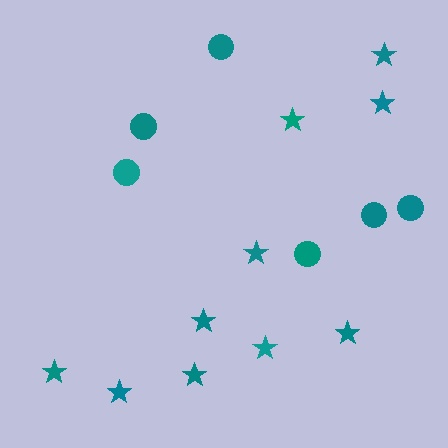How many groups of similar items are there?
There are 2 groups: one group of circles (6) and one group of stars (10).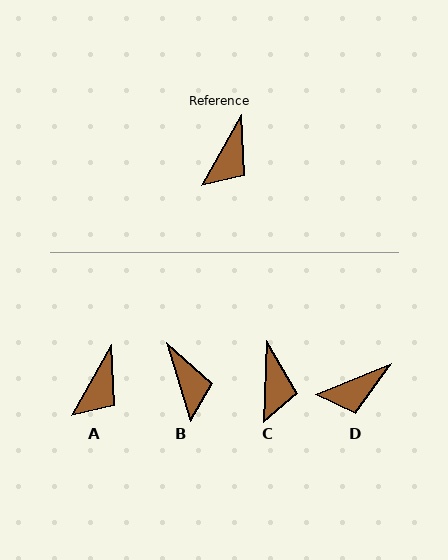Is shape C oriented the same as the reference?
No, it is off by about 27 degrees.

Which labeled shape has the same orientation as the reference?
A.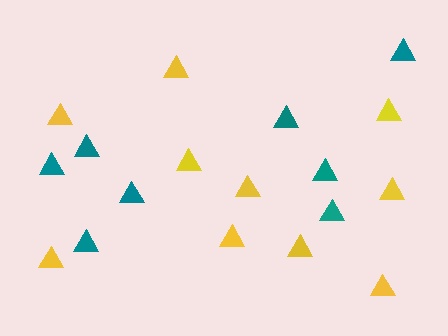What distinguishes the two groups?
There are 2 groups: one group of yellow triangles (10) and one group of teal triangles (8).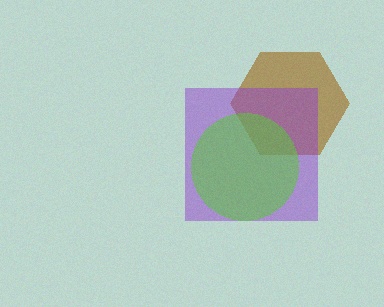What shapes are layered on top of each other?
The layered shapes are: a brown hexagon, a purple square, a lime circle.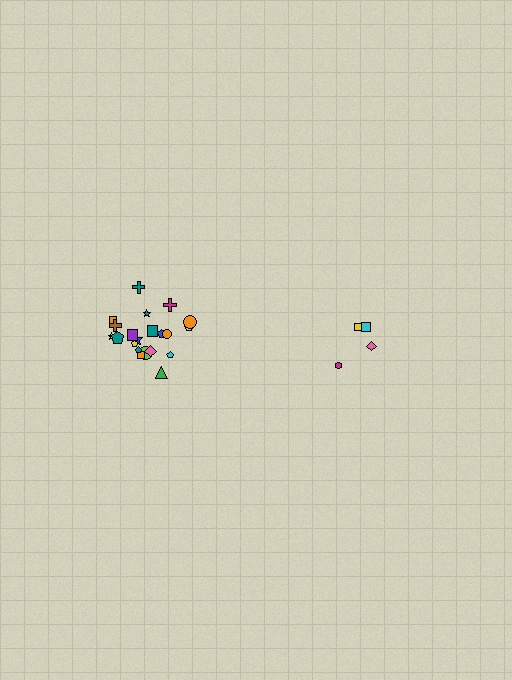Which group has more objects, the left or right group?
The left group.